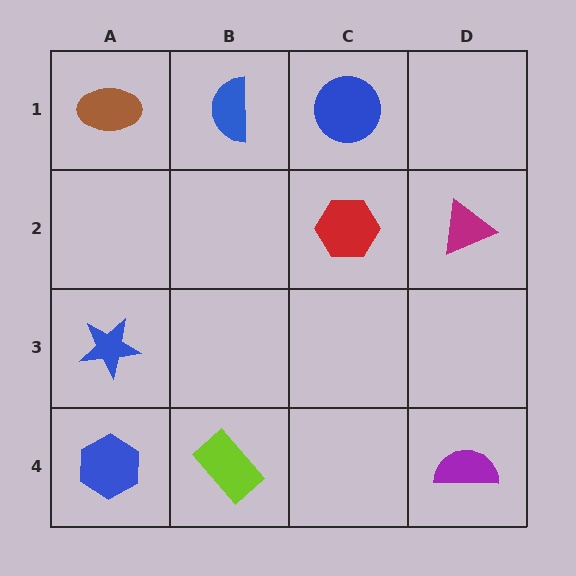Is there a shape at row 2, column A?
No, that cell is empty.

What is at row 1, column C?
A blue circle.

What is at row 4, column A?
A blue hexagon.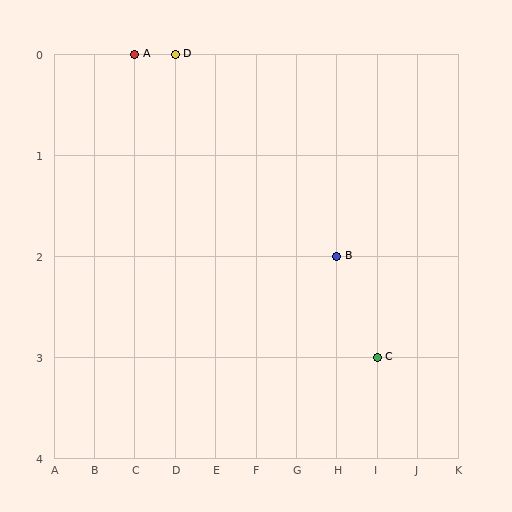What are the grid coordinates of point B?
Point B is at grid coordinates (H, 2).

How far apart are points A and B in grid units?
Points A and B are 5 columns and 2 rows apart (about 5.4 grid units diagonally).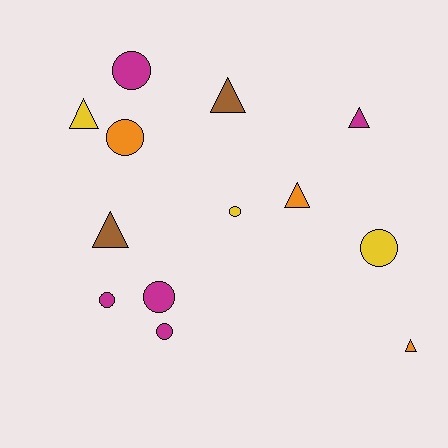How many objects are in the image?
There are 13 objects.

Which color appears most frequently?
Magenta, with 5 objects.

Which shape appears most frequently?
Circle, with 7 objects.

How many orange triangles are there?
There are 2 orange triangles.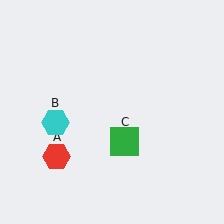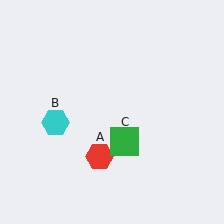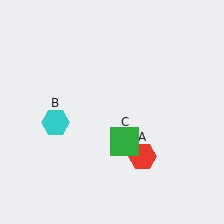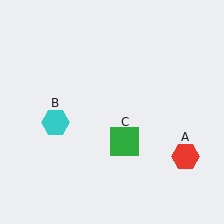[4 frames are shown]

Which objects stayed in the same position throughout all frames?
Cyan hexagon (object B) and green square (object C) remained stationary.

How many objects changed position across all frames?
1 object changed position: red hexagon (object A).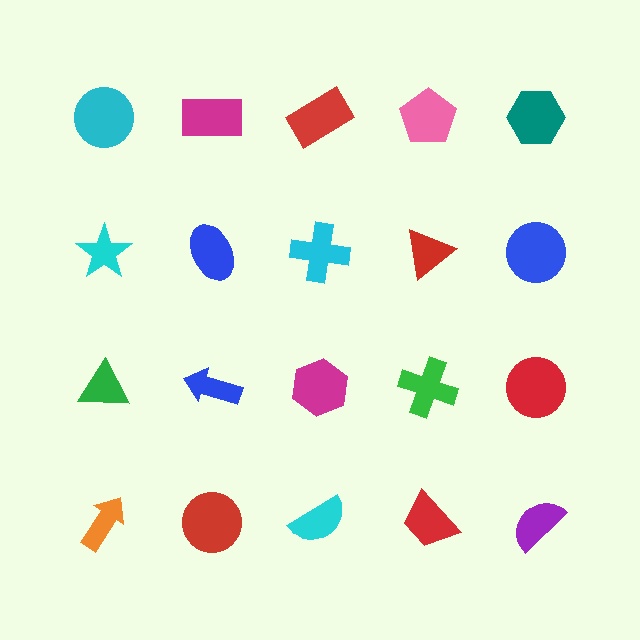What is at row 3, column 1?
A green triangle.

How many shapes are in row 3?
5 shapes.